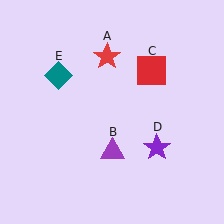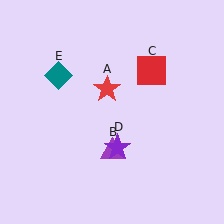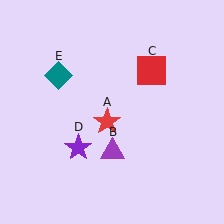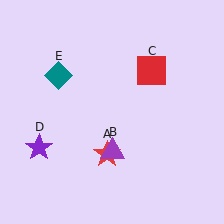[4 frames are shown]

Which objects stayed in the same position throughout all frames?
Purple triangle (object B) and red square (object C) and teal diamond (object E) remained stationary.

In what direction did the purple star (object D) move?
The purple star (object D) moved left.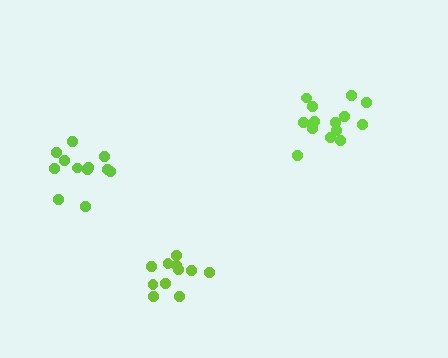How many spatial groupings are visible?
There are 3 spatial groupings.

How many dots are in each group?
Group 1: 11 dots, Group 2: 12 dots, Group 3: 14 dots (37 total).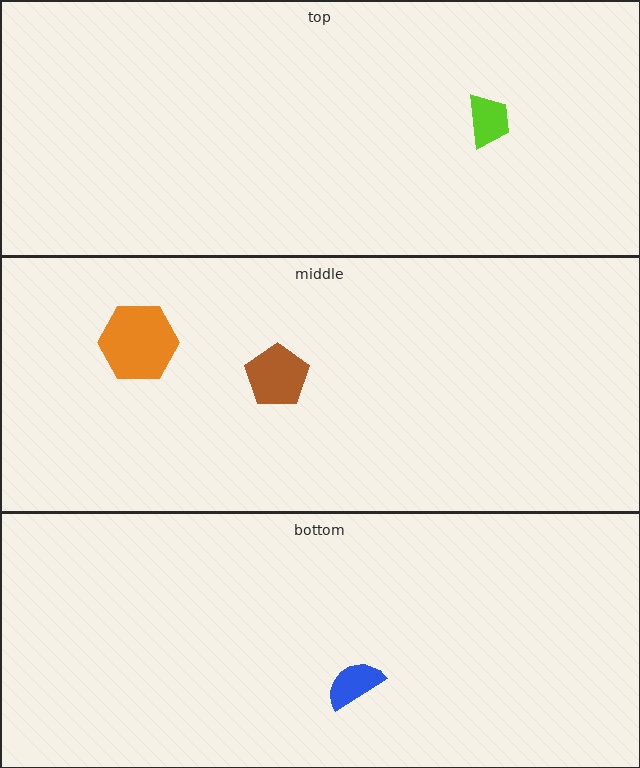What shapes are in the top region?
The lime trapezoid.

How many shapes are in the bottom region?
1.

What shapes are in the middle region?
The orange hexagon, the brown pentagon.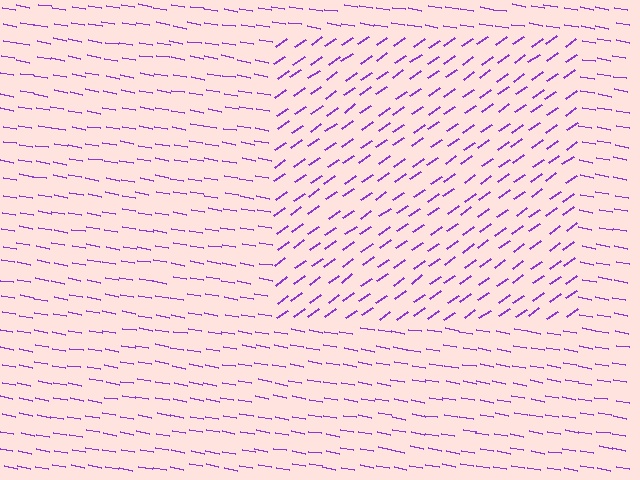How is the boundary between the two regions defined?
The boundary is defined purely by a change in line orientation (approximately 45 degrees difference). All lines are the same color and thickness.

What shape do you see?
I see a rectangle.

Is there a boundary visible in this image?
Yes, there is a texture boundary formed by a change in line orientation.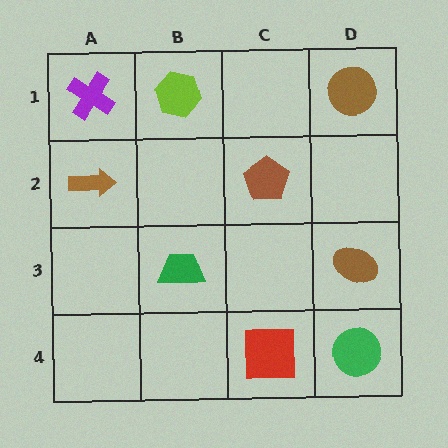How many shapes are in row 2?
2 shapes.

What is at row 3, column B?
A green trapezoid.